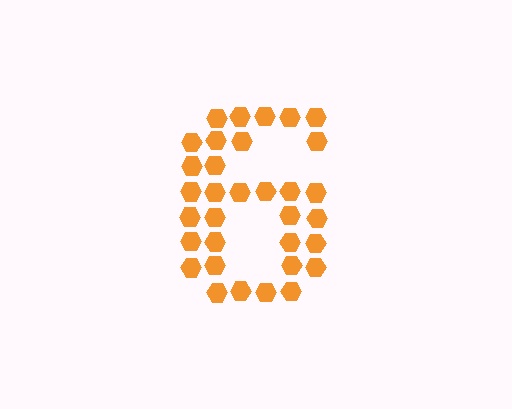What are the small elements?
The small elements are hexagons.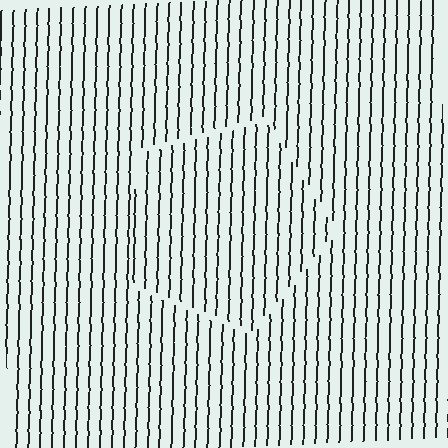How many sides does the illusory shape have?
5 sides — the line-ends trace a pentagon.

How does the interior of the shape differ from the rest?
The interior of the shape contains the same grating, shifted by half a period — the contour is defined by the phase discontinuity where line-ends from the inner and outer gratings abut.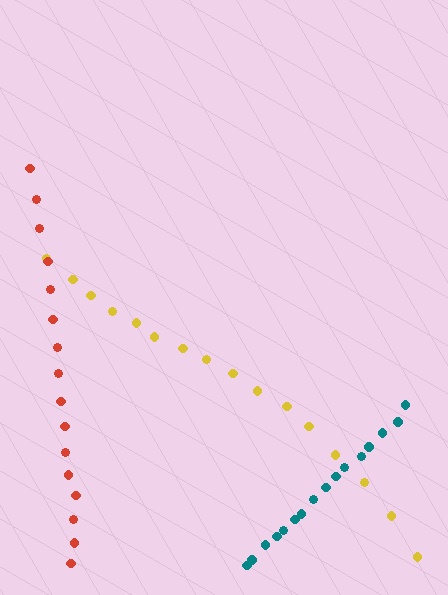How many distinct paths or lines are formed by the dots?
There are 3 distinct paths.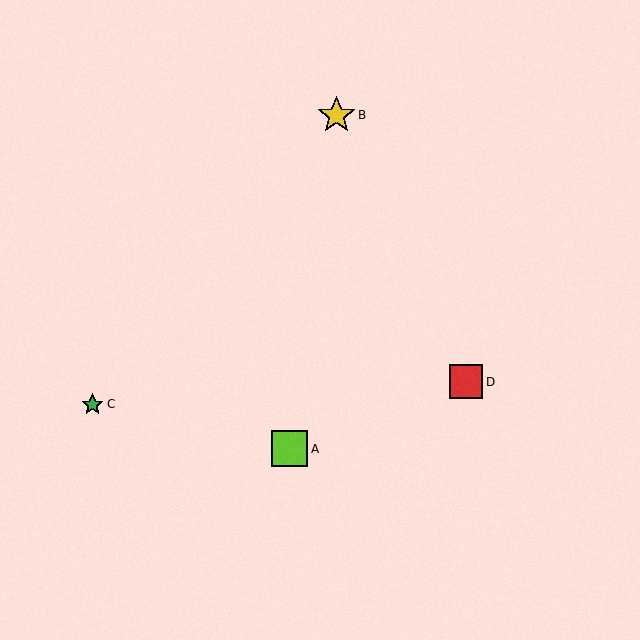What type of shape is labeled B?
Shape B is a yellow star.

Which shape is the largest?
The yellow star (labeled B) is the largest.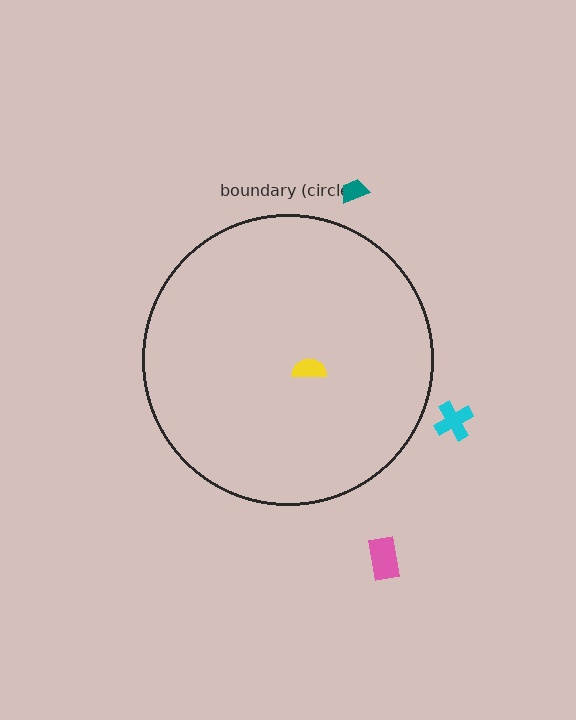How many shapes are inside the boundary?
1 inside, 3 outside.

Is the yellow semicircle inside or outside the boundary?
Inside.